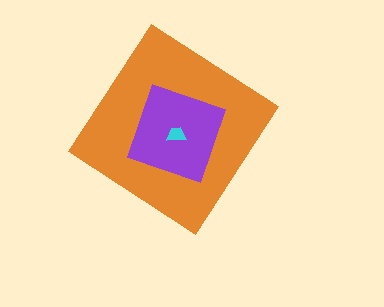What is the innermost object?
The cyan trapezoid.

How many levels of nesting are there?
3.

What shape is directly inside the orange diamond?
The purple square.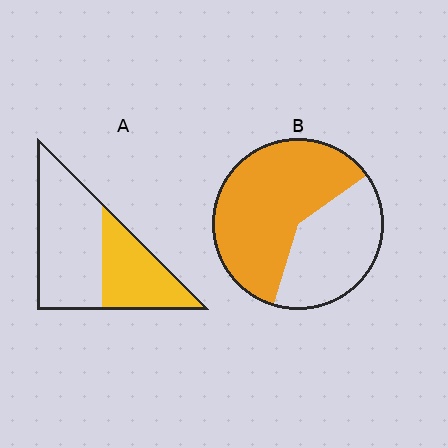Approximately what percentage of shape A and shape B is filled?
A is approximately 40% and B is approximately 60%.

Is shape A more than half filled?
No.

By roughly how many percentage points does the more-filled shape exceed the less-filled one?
By roughly 20 percentage points (B over A).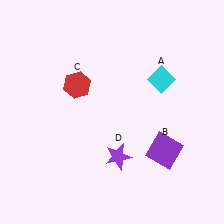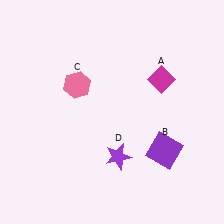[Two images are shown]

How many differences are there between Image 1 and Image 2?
There are 2 differences between the two images.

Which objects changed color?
A changed from cyan to magenta. C changed from red to pink.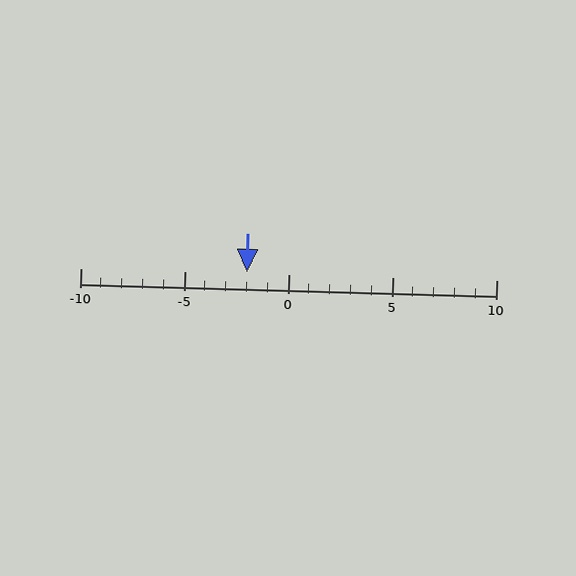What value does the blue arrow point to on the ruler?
The blue arrow points to approximately -2.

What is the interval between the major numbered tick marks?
The major tick marks are spaced 5 units apart.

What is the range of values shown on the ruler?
The ruler shows values from -10 to 10.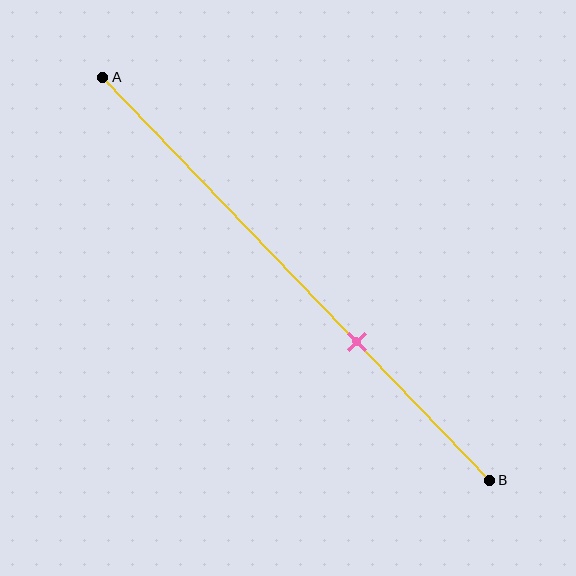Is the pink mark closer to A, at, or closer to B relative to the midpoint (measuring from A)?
The pink mark is closer to point B than the midpoint of segment AB.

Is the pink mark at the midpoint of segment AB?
No, the mark is at about 65% from A, not at the 50% midpoint.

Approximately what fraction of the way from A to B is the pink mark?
The pink mark is approximately 65% of the way from A to B.